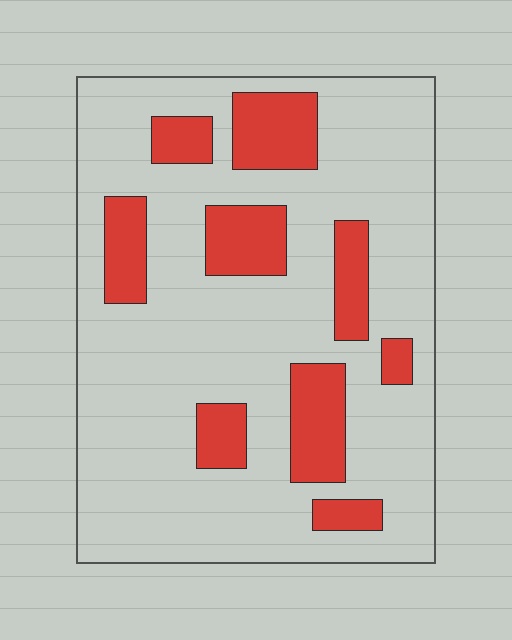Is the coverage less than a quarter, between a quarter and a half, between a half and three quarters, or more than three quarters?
Less than a quarter.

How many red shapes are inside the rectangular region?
9.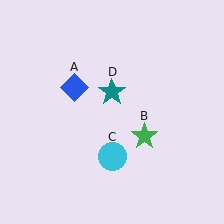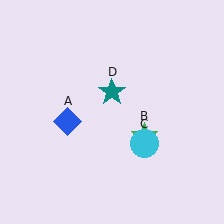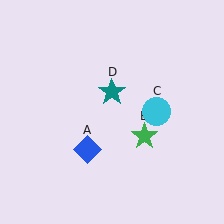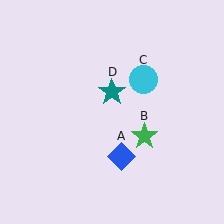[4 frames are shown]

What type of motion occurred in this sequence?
The blue diamond (object A), cyan circle (object C) rotated counterclockwise around the center of the scene.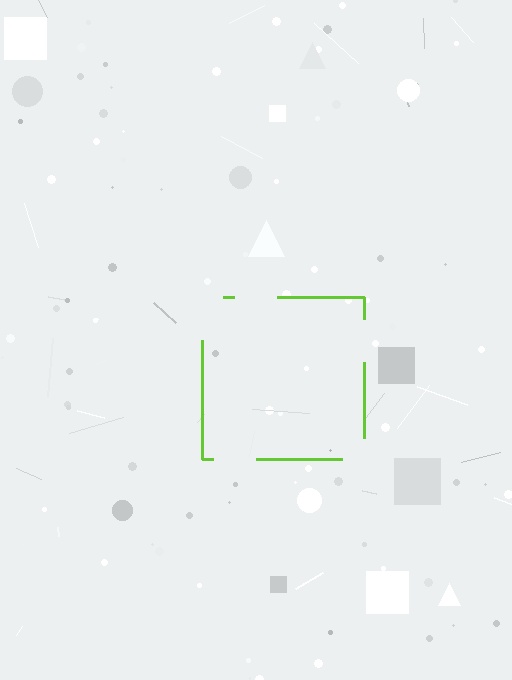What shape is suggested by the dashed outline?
The dashed outline suggests a square.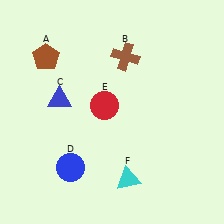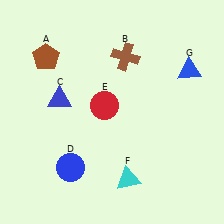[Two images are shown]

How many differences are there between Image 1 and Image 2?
There is 1 difference between the two images.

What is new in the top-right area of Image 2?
A blue triangle (G) was added in the top-right area of Image 2.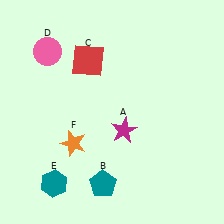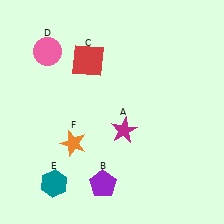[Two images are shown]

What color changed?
The pentagon (B) changed from teal in Image 1 to purple in Image 2.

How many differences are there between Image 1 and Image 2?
There is 1 difference between the two images.